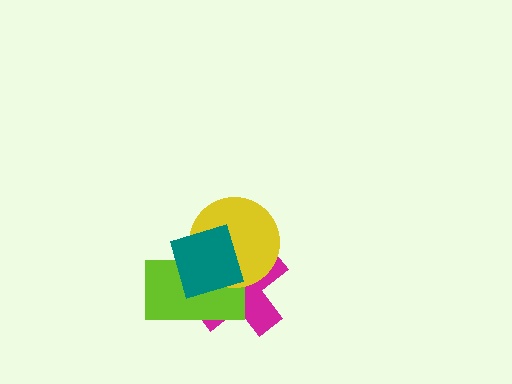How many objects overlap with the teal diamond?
3 objects overlap with the teal diamond.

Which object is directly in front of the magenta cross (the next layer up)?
The lime rectangle is directly in front of the magenta cross.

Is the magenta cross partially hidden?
Yes, it is partially covered by another shape.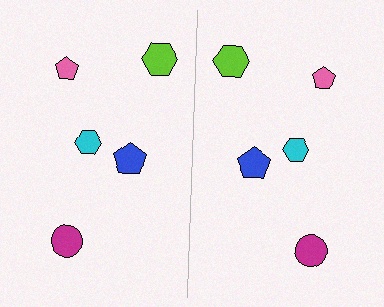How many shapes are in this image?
There are 10 shapes in this image.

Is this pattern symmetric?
Yes, this pattern has bilateral (reflection) symmetry.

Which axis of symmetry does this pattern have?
The pattern has a vertical axis of symmetry running through the center of the image.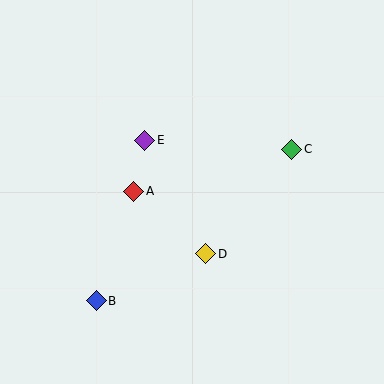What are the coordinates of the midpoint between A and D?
The midpoint between A and D is at (170, 222).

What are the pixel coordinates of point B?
Point B is at (96, 301).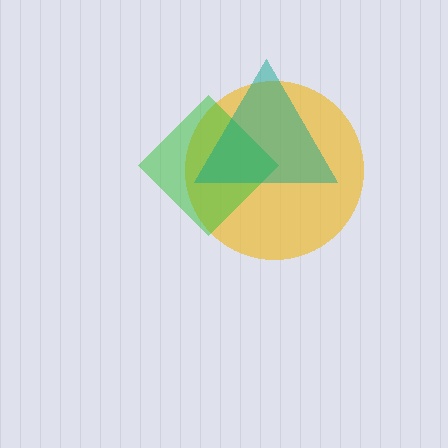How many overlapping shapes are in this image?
There are 3 overlapping shapes in the image.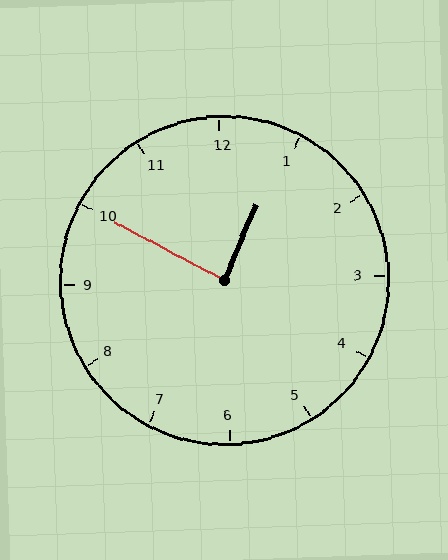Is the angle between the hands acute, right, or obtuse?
It is right.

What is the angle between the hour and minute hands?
Approximately 85 degrees.